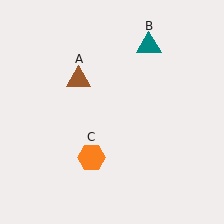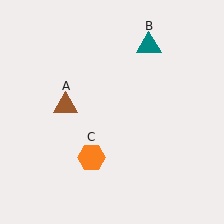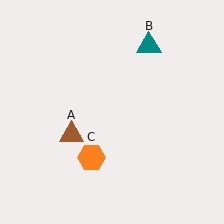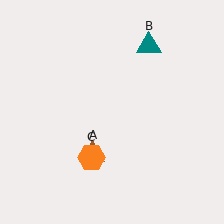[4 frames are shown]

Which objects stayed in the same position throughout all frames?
Teal triangle (object B) and orange hexagon (object C) remained stationary.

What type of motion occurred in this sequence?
The brown triangle (object A) rotated counterclockwise around the center of the scene.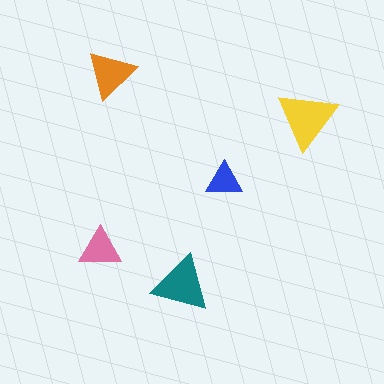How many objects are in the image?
There are 5 objects in the image.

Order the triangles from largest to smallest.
the yellow one, the teal one, the orange one, the pink one, the blue one.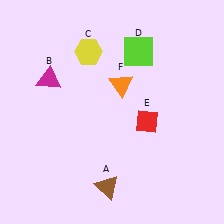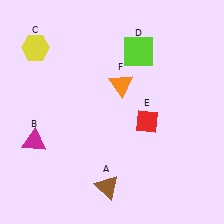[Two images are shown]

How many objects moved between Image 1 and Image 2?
2 objects moved between the two images.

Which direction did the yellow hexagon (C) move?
The yellow hexagon (C) moved left.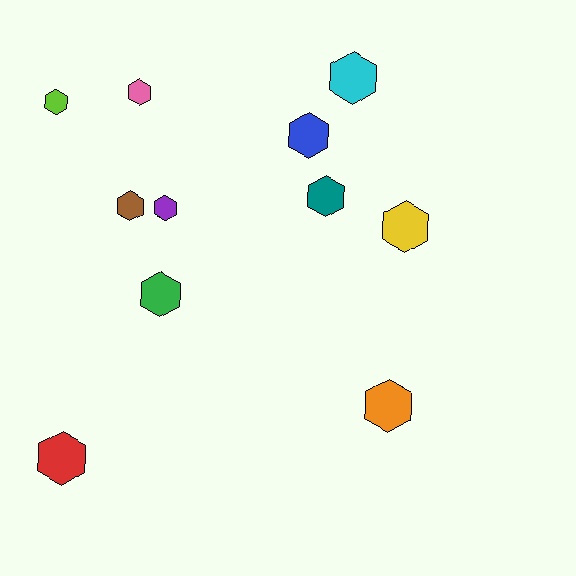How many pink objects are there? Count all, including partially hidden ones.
There is 1 pink object.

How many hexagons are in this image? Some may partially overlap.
There are 11 hexagons.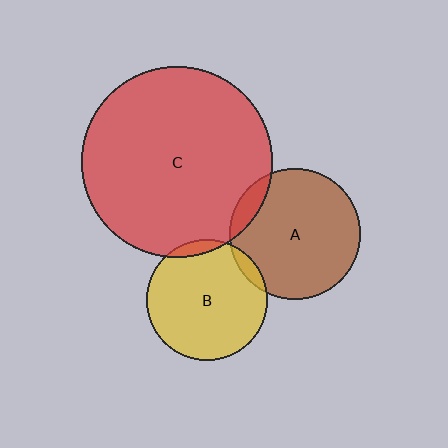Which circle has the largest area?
Circle C (red).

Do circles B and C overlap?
Yes.